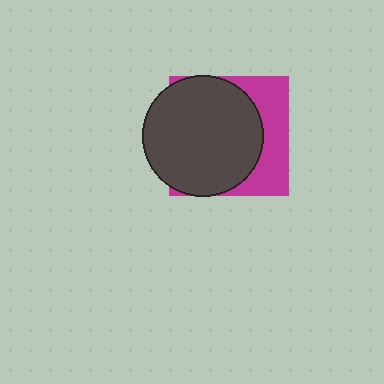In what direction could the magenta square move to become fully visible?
The magenta square could move right. That would shift it out from behind the dark gray circle entirely.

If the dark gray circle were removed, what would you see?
You would see the complete magenta square.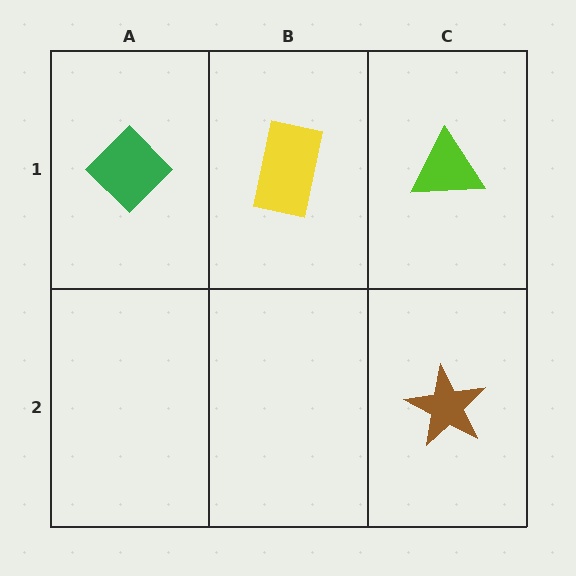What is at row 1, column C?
A lime triangle.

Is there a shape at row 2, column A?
No, that cell is empty.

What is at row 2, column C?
A brown star.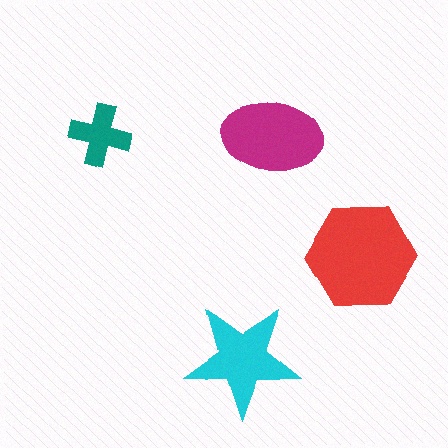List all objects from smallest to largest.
The teal cross, the cyan star, the magenta ellipse, the red hexagon.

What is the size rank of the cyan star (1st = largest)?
3rd.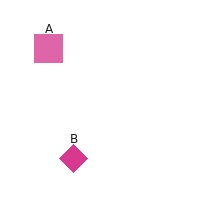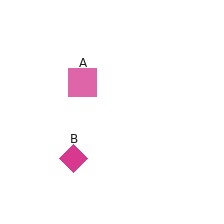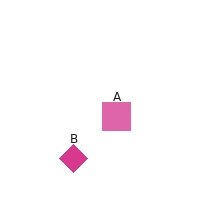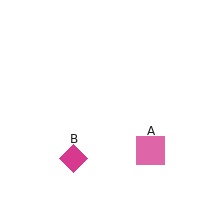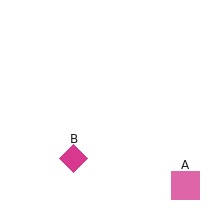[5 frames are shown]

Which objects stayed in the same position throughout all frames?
Magenta diamond (object B) remained stationary.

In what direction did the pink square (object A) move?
The pink square (object A) moved down and to the right.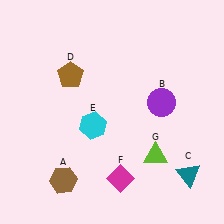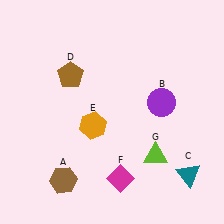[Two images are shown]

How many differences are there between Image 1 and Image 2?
There is 1 difference between the two images.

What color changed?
The hexagon (E) changed from cyan in Image 1 to orange in Image 2.